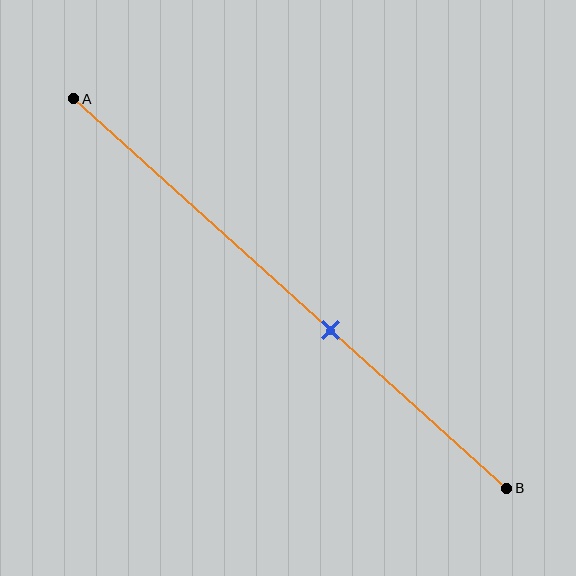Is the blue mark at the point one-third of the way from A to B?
No, the mark is at about 60% from A, not at the 33% one-third point.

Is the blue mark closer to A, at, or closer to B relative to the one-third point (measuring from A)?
The blue mark is closer to point B than the one-third point of segment AB.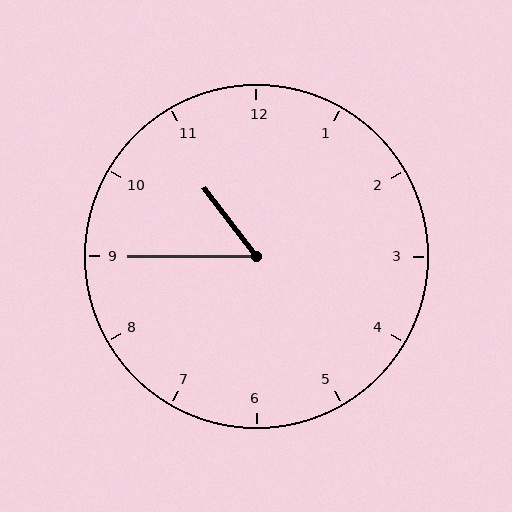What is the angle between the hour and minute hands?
Approximately 52 degrees.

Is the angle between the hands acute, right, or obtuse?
It is acute.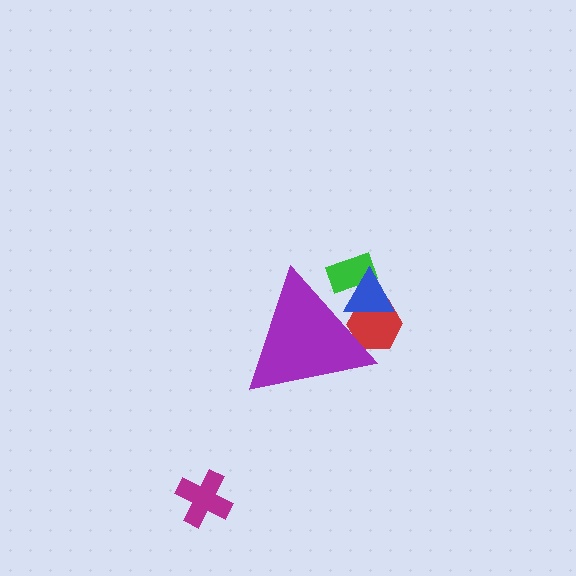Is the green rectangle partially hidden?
Yes, the green rectangle is partially hidden behind the purple triangle.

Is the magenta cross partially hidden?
No, the magenta cross is fully visible.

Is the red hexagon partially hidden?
Yes, the red hexagon is partially hidden behind the purple triangle.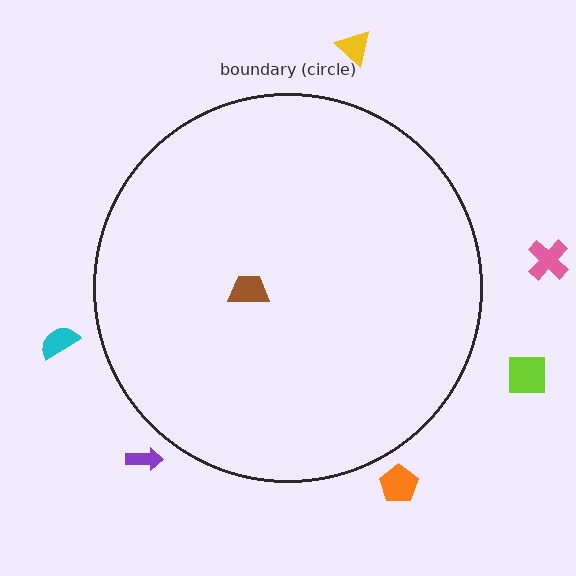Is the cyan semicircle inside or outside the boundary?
Outside.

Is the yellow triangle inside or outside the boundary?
Outside.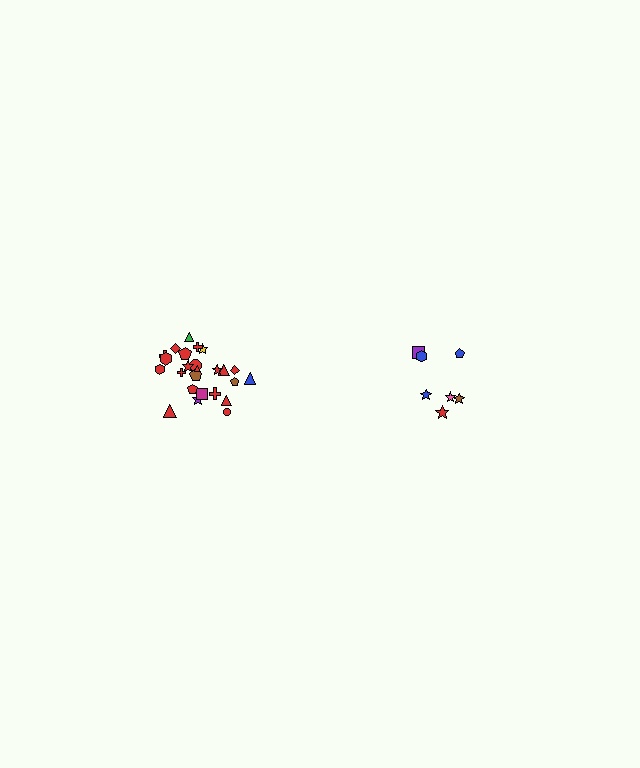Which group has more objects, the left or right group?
The left group.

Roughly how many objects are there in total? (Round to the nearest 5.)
Roughly 30 objects in total.